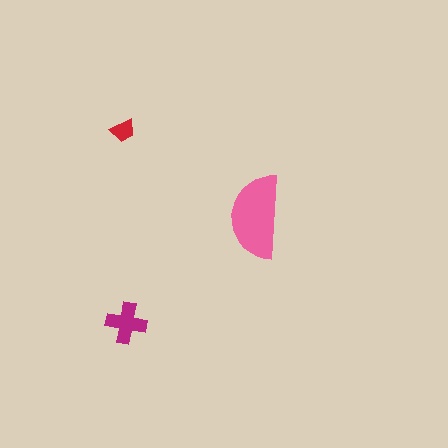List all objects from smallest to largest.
The red trapezoid, the magenta cross, the pink semicircle.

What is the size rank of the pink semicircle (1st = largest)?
1st.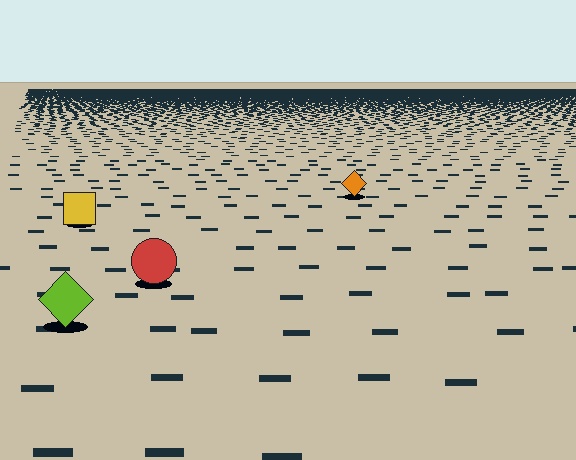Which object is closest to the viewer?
The lime diamond is closest. The texture marks near it are larger and more spread out.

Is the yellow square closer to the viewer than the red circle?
No. The red circle is closer — you can tell from the texture gradient: the ground texture is coarser near it.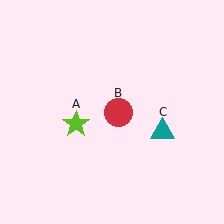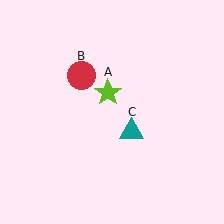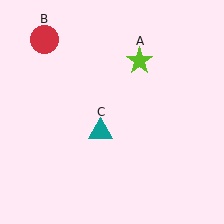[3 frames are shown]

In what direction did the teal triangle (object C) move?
The teal triangle (object C) moved left.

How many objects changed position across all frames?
3 objects changed position: lime star (object A), red circle (object B), teal triangle (object C).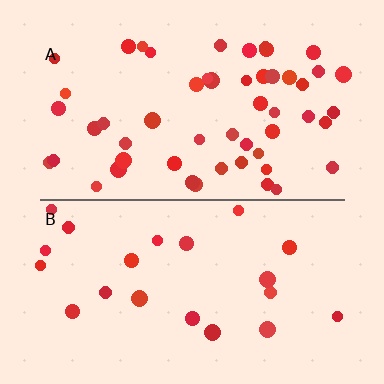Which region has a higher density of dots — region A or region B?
A (the top).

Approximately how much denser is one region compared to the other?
Approximately 2.5× — region A over region B.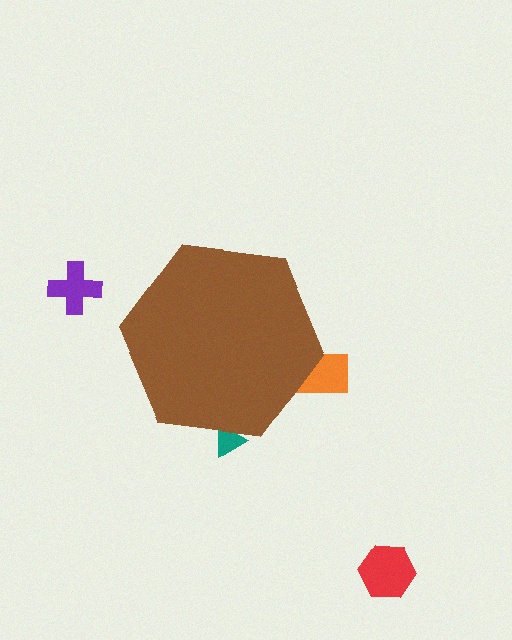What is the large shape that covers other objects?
A brown hexagon.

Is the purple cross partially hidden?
No, the purple cross is fully visible.